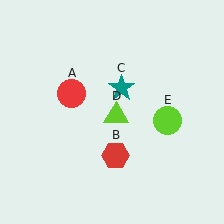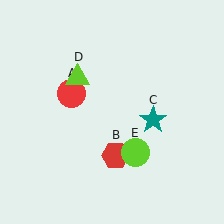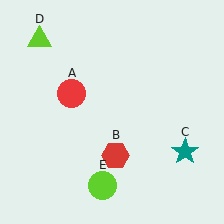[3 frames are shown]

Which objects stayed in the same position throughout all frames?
Red circle (object A) and red hexagon (object B) remained stationary.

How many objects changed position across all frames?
3 objects changed position: teal star (object C), lime triangle (object D), lime circle (object E).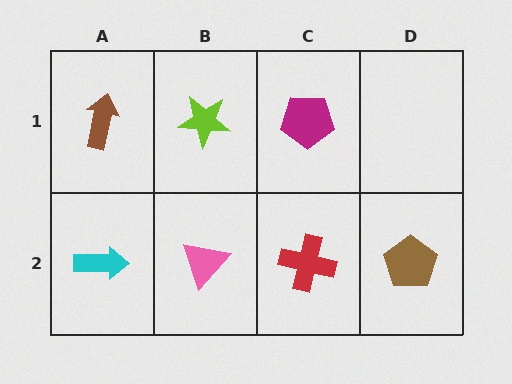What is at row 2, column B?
A pink triangle.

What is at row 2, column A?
A cyan arrow.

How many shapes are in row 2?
4 shapes.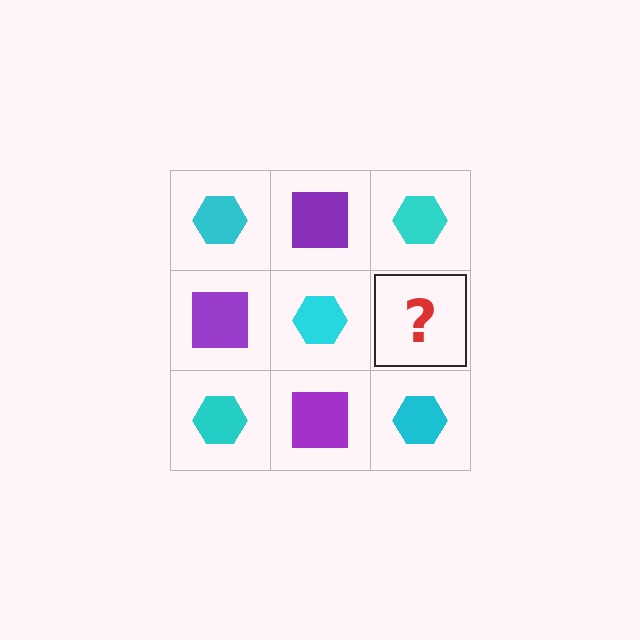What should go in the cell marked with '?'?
The missing cell should contain a purple square.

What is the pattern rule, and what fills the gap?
The rule is that it alternates cyan hexagon and purple square in a checkerboard pattern. The gap should be filled with a purple square.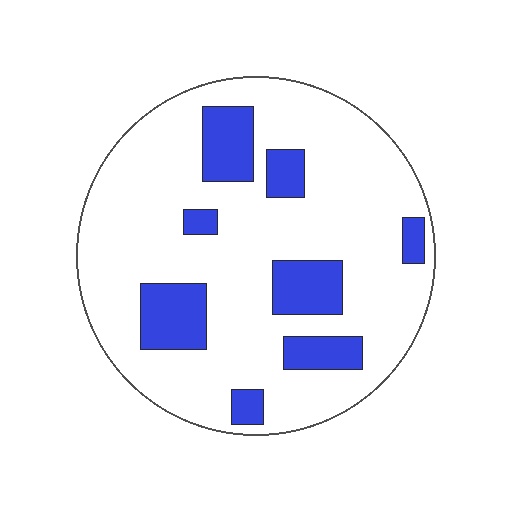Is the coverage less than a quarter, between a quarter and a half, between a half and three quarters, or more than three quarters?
Less than a quarter.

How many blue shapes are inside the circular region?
8.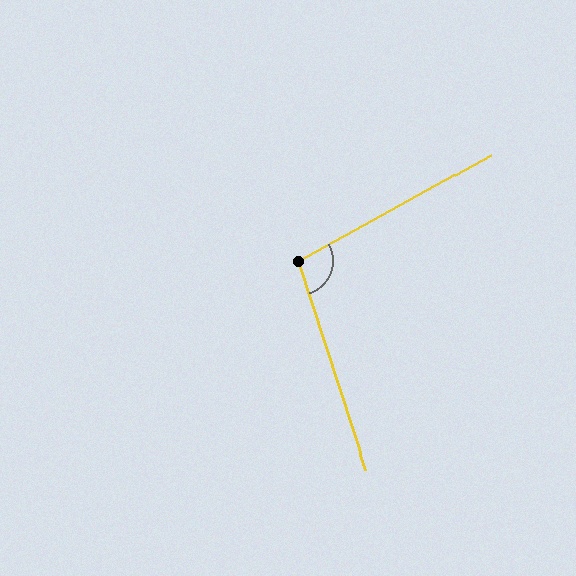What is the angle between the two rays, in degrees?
Approximately 101 degrees.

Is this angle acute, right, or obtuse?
It is obtuse.